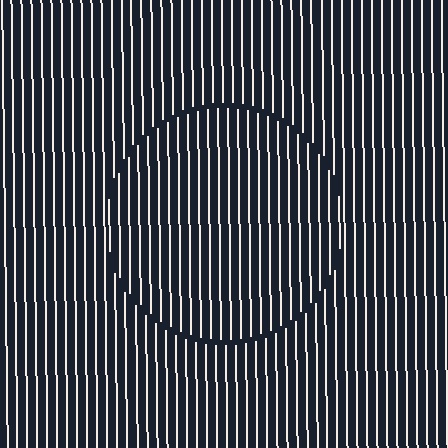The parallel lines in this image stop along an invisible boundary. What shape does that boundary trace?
An illusory circle. The interior of the shape contains the same grating, shifted by half a period — the contour is defined by the phase discontinuity where line-ends from the inner and outer gratings abut.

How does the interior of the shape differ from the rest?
The interior of the shape contains the same grating, shifted by half a period — the contour is defined by the phase discontinuity where line-ends from the inner and outer gratings abut.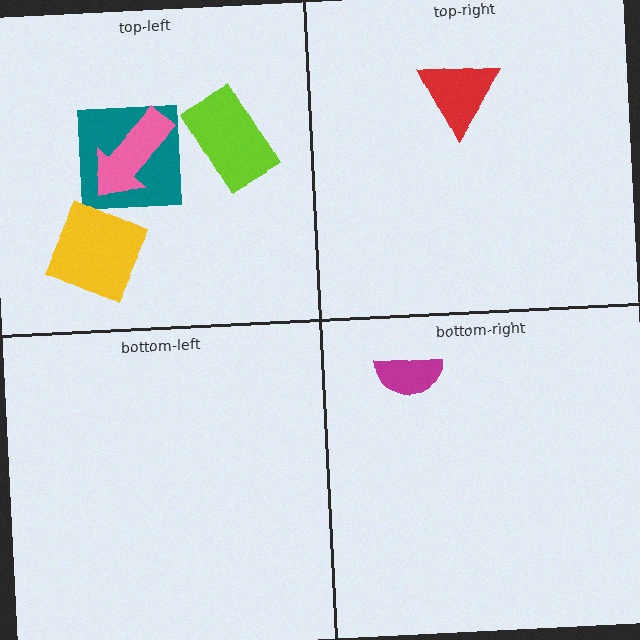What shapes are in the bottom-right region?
The magenta semicircle.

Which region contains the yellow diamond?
The top-left region.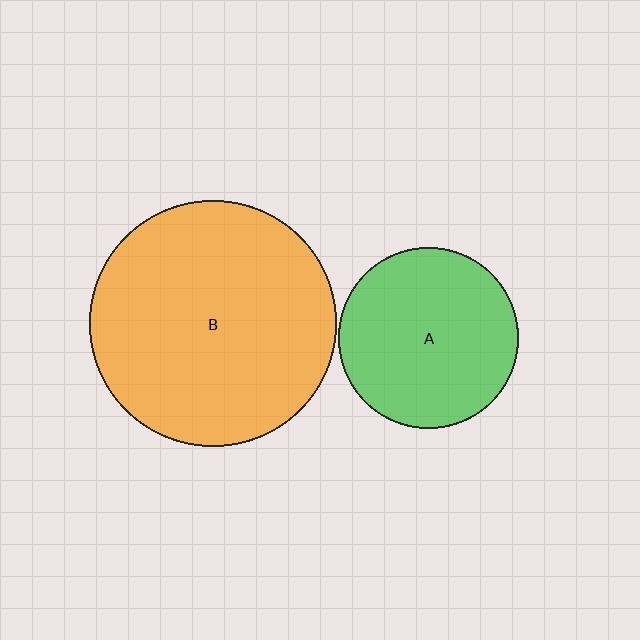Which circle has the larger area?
Circle B (orange).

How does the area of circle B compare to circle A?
Approximately 1.9 times.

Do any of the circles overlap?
No, none of the circles overlap.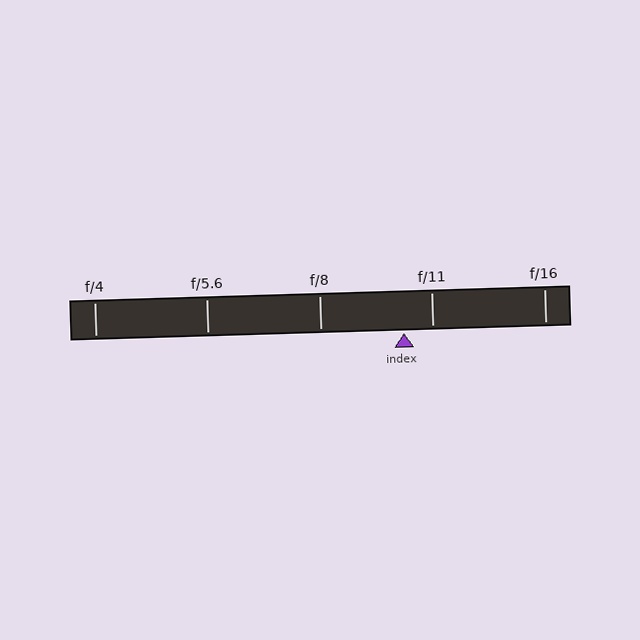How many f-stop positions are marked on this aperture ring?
There are 5 f-stop positions marked.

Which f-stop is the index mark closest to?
The index mark is closest to f/11.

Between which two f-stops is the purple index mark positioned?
The index mark is between f/8 and f/11.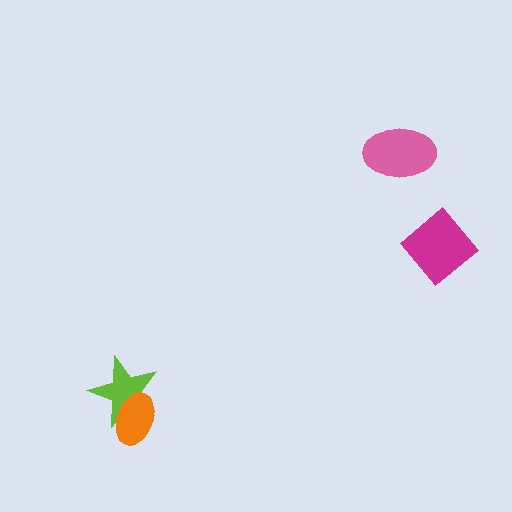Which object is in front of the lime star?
The orange ellipse is in front of the lime star.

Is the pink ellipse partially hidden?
No, no other shape covers it.